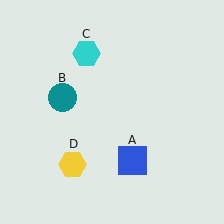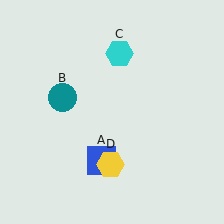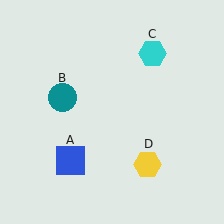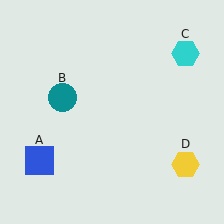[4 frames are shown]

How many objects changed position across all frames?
3 objects changed position: blue square (object A), cyan hexagon (object C), yellow hexagon (object D).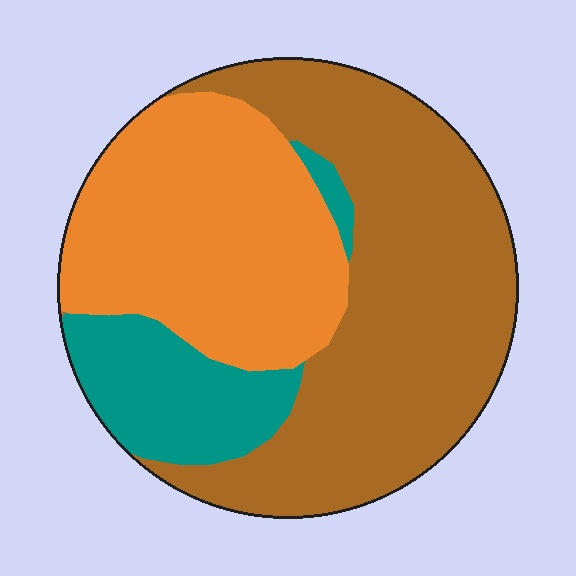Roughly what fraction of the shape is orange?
Orange takes up between a quarter and a half of the shape.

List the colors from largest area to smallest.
From largest to smallest: brown, orange, teal.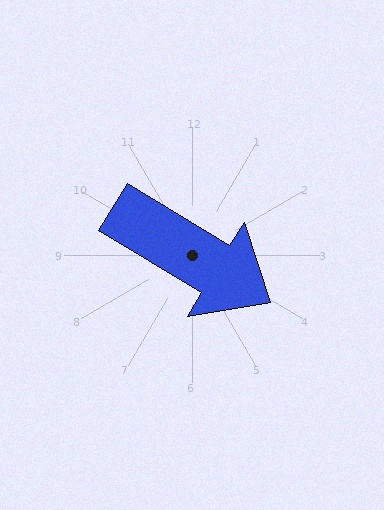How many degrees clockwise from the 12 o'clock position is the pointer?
Approximately 121 degrees.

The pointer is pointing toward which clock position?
Roughly 4 o'clock.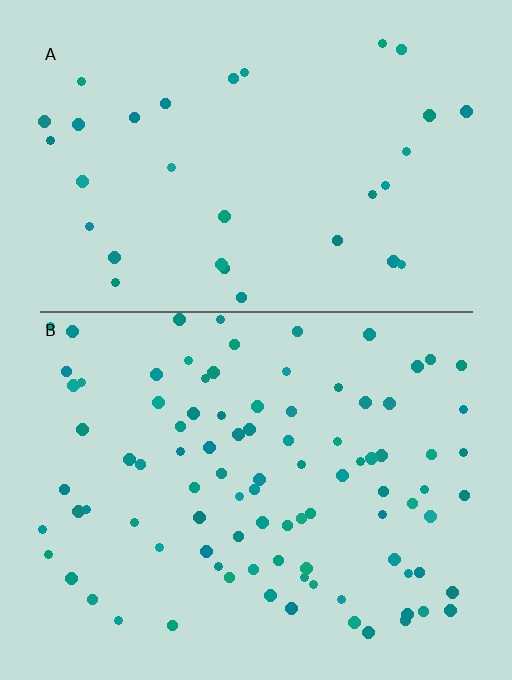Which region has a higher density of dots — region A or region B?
B (the bottom).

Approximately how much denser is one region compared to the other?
Approximately 2.8× — region B over region A.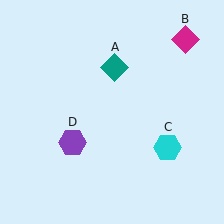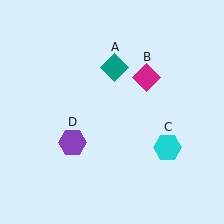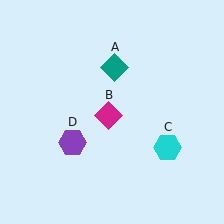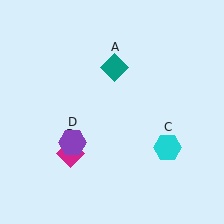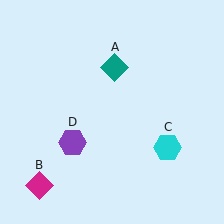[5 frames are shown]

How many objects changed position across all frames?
1 object changed position: magenta diamond (object B).